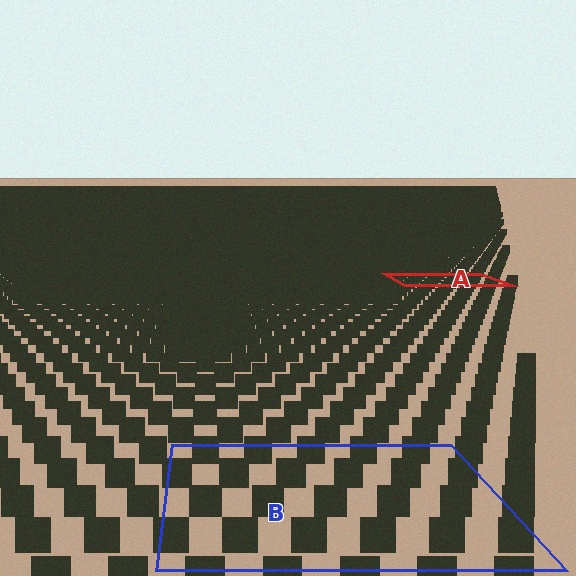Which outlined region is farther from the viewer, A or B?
Region A is farther from the viewer — the texture elements inside it appear smaller and more densely packed.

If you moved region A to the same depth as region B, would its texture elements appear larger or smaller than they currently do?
They would appear larger. At a closer depth, the same texture elements are projected at a bigger on-screen size.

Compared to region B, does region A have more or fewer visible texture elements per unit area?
Region A has more texture elements per unit area — they are packed more densely because it is farther away.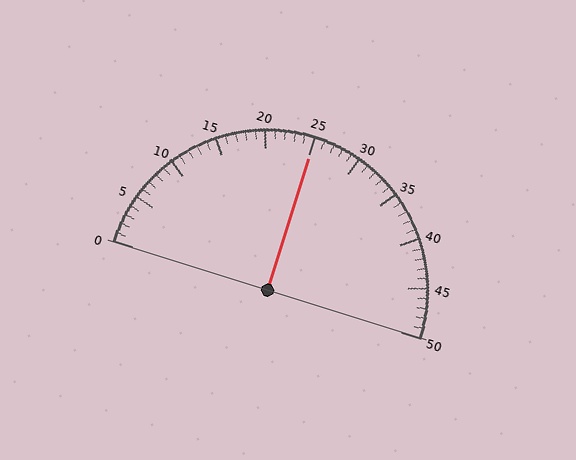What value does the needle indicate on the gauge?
The needle indicates approximately 25.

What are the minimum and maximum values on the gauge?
The gauge ranges from 0 to 50.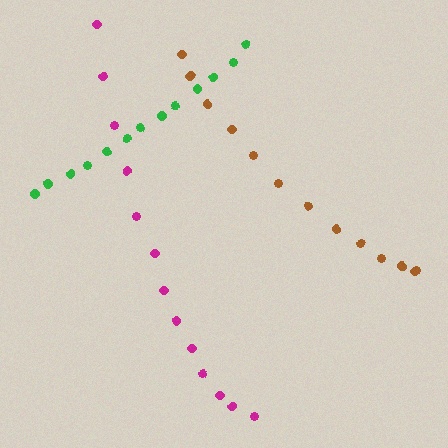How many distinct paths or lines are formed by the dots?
There are 3 distinct paths.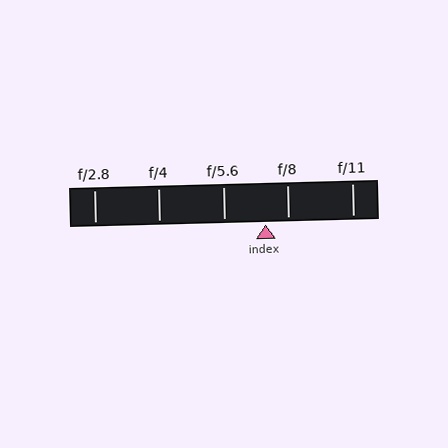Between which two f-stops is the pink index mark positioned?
The index mark is between f/5.6 and f/8.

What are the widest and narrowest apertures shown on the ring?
The widest aperture shown is f/2.8 and the narrowest is f/11.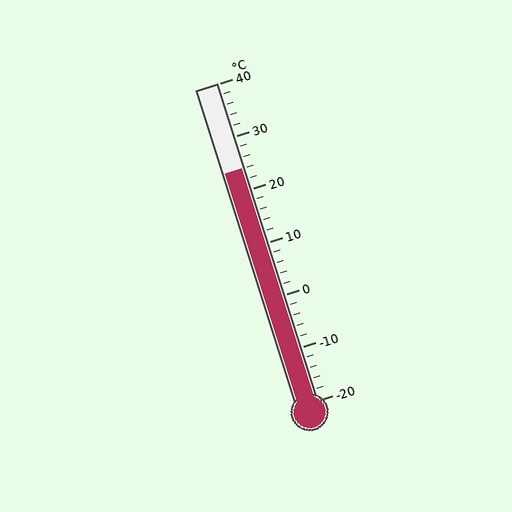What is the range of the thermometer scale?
The thermometer scale ranges from -20°C to 40°C.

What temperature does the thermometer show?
The thermometer shows approximately 24°C.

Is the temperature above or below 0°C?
The temperature is above 0°C.